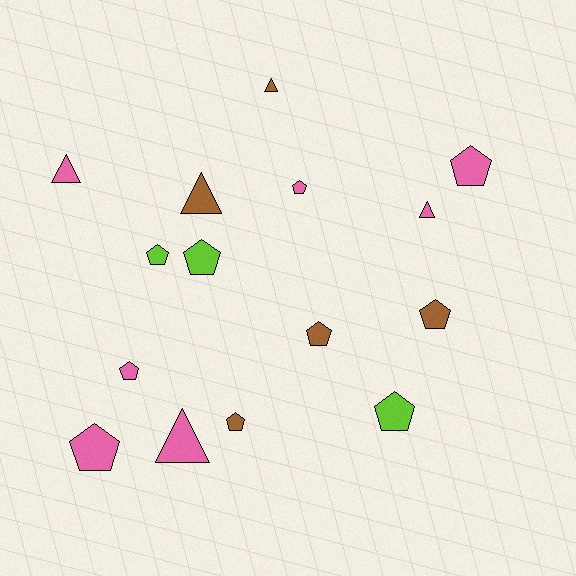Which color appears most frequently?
Pink, with 7 objects.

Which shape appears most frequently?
Pentagon, with 10 objects.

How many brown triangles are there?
There are 2 brown triangles.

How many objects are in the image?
There are 15 objects.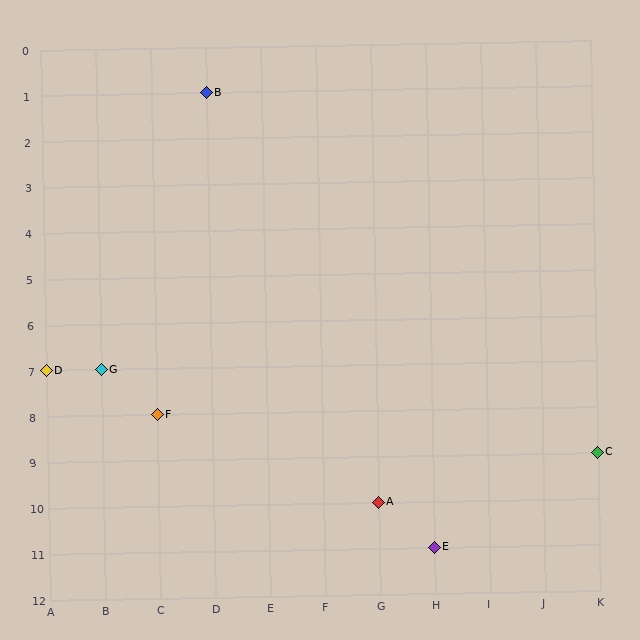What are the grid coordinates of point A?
Point A is at grid coordinates (G, 10).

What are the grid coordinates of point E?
Point E is at grid coordinates (H, 11).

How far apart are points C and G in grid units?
Points C and G are 9 columns and 2 rows apart (about 9.2 grid units diagonally).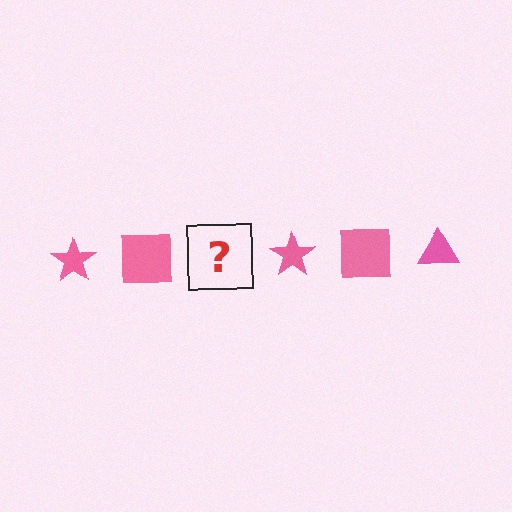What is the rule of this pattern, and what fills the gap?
The rule is that the pattern cycles through star, square, triangle shapes in pink. The gap should be filled with a pink triangle.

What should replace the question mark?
The question mark should be replaced with a pink triangle.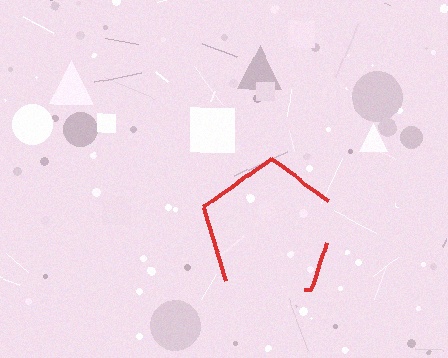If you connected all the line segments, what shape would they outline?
They would outline a pentagon.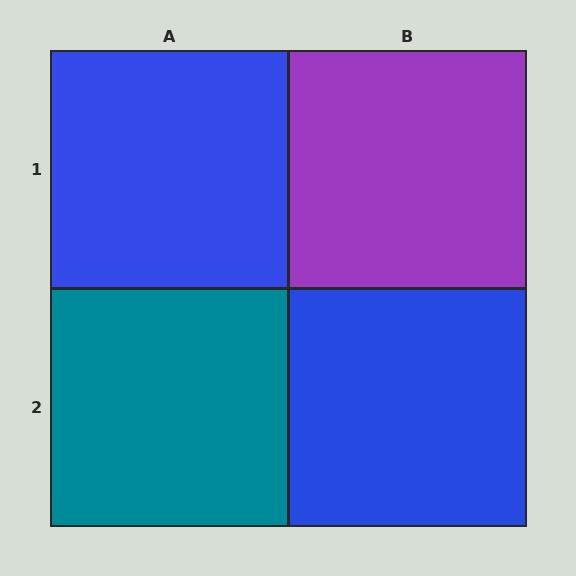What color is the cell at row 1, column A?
Blue.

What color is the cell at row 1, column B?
Purple.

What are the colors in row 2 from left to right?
Teal, blue.